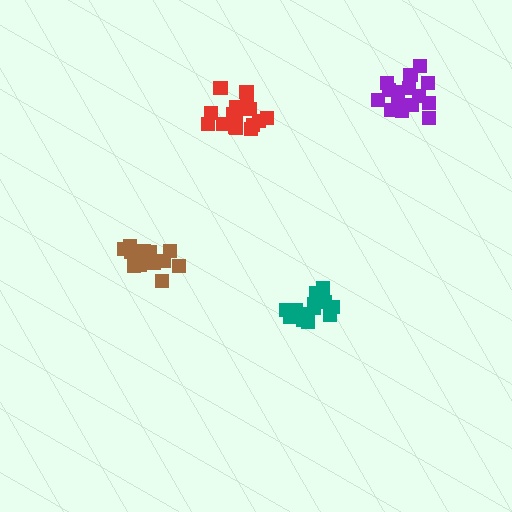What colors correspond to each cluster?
The clusters are colored: red, brown, teal, purple.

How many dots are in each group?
Group 1: 17 dots, Group 2: 15 dots, Group 3: 14 dots, Group 4: 15 dots (61 total).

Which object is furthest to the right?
The purple cluster is rightmost.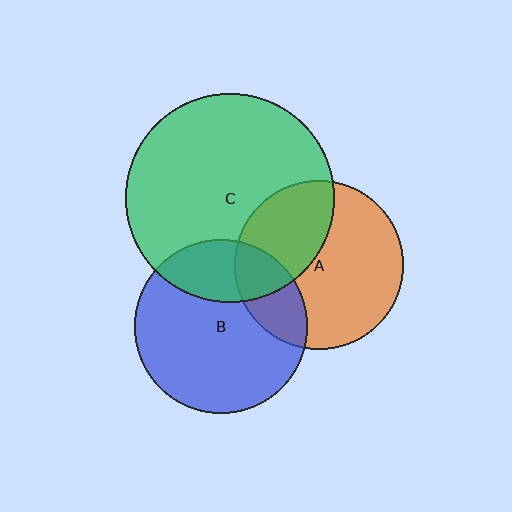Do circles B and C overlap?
Yes.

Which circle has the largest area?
Circle C (green).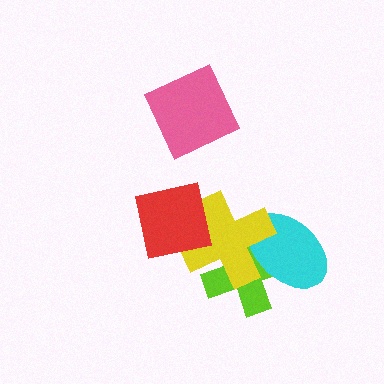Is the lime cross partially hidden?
Yes, it is partially covered by another shape.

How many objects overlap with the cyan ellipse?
2 objects overlap with the cyan ellipse.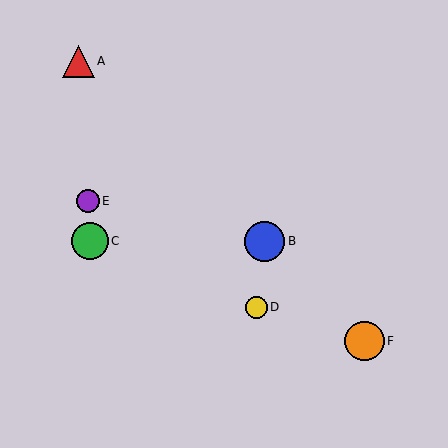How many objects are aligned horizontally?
2 objects (B, C) are aligned horizontally.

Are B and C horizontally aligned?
Yes, both are at y≈241.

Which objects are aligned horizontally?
Objects B, C are aligned horizontally.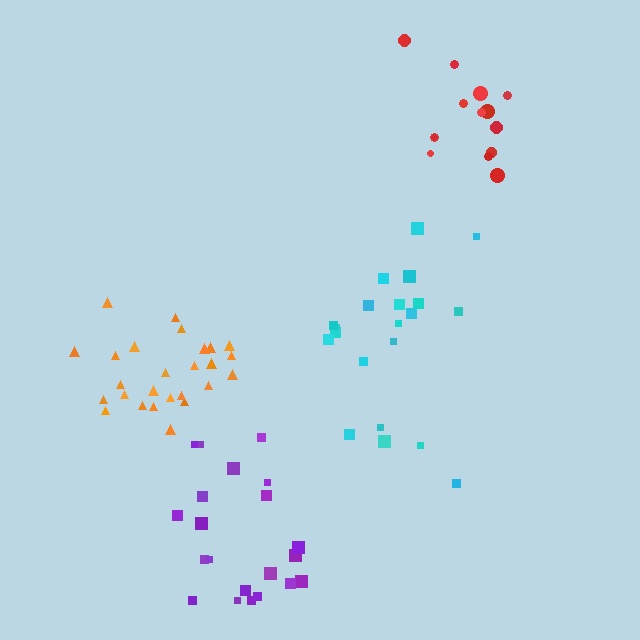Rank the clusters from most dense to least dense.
orange, red, purple, cyan.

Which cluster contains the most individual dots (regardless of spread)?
Orange (26).